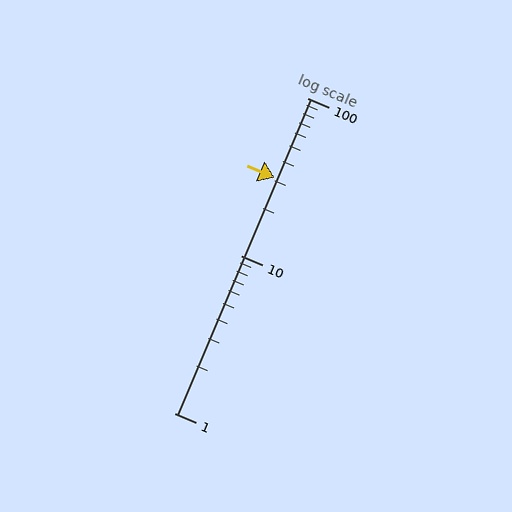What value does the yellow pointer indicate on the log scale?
The pointer indicates approximately 31.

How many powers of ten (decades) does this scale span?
The scale spans 2 decades, from 1 to 100.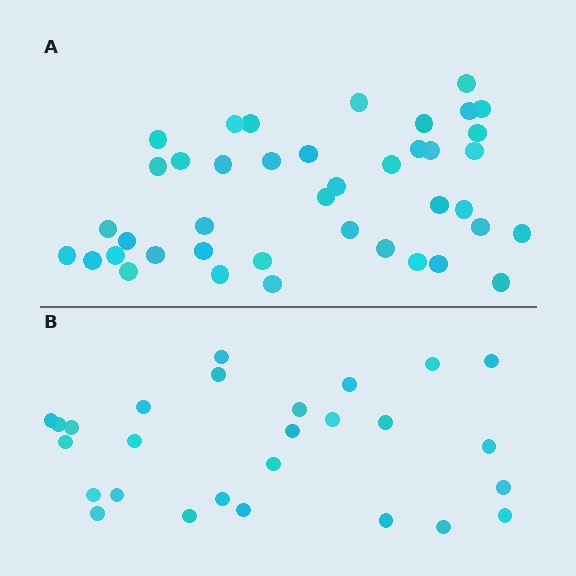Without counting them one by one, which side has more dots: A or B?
Region A (the top region) has more dots.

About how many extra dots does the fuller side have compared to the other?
Region A has approximately 15 more dots than region B.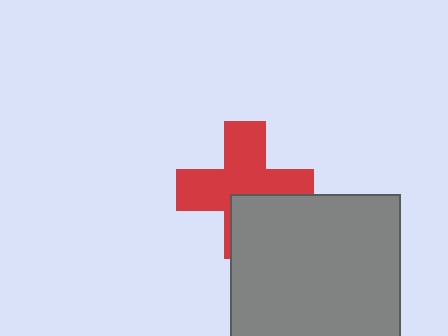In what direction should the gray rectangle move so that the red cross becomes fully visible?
The gray rectangle should move down. That is the shortest direction to clear the overlap and leave the red cross fully visible.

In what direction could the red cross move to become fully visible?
The red cross could move up. That would shift it out from behind the gray rectangle entirely.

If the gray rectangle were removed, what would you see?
You would see the complete red cross.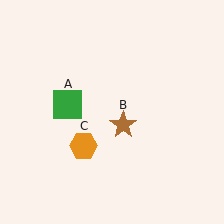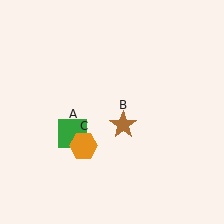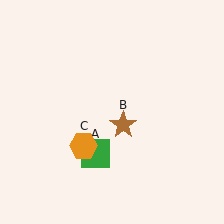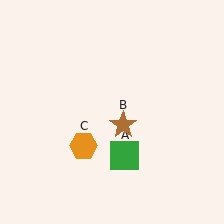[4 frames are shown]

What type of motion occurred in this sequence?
The green square (object A) rotated counterclockwise around the center of the scene.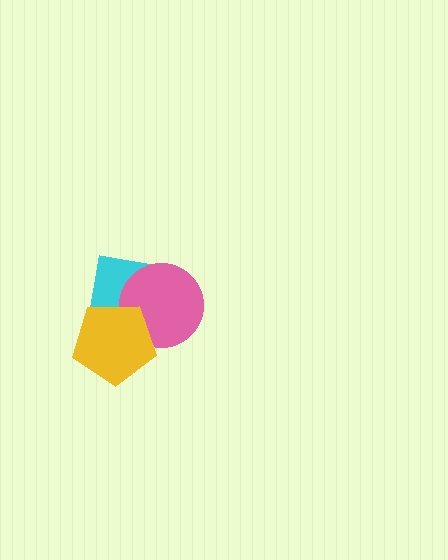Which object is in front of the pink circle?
The yellow pentagon is in front of the pink circle.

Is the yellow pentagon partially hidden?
No, no other shape covers it.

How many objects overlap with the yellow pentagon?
2 objects overlap with the yellow pentagon.